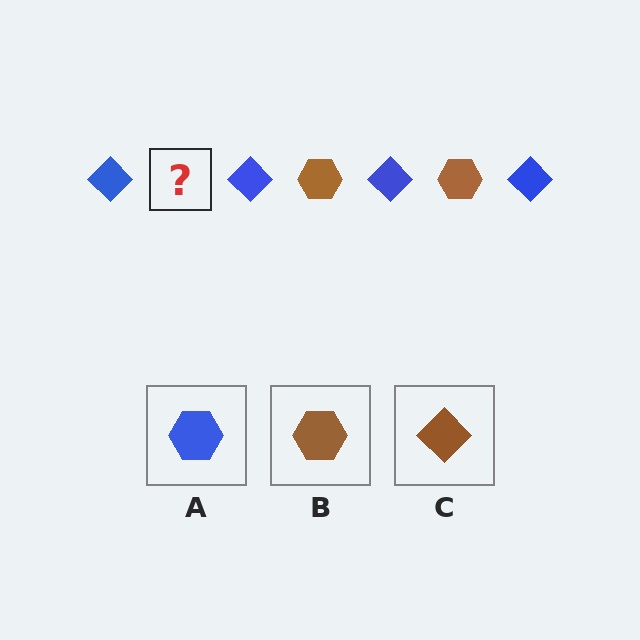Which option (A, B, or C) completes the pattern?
B.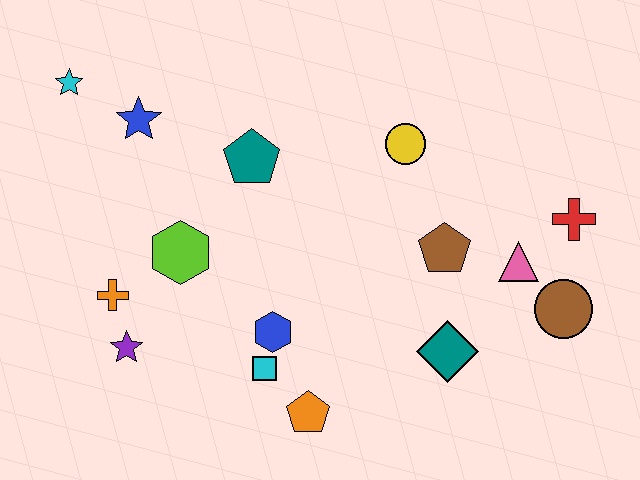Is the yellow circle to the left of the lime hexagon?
No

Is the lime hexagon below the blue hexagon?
No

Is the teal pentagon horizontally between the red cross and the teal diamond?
No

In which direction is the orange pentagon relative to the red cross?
The orange pentagon is to the left of the red cross.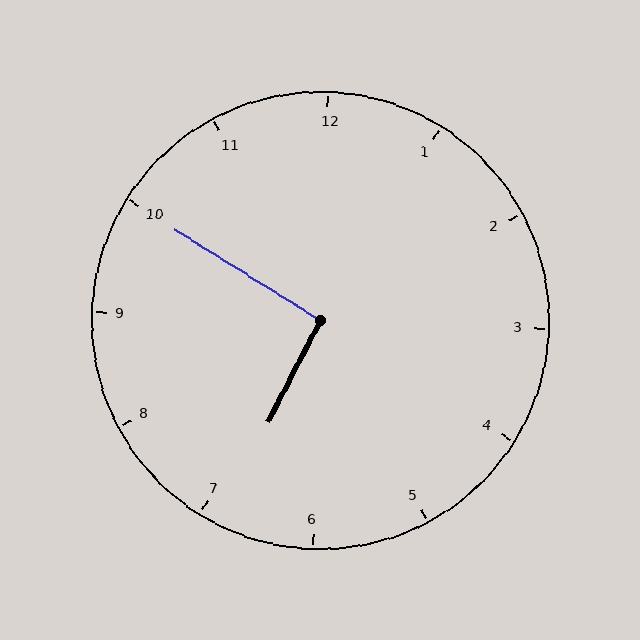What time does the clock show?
6:50.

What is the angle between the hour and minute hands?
Approximately 95 degrees.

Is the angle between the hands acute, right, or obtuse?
It is right.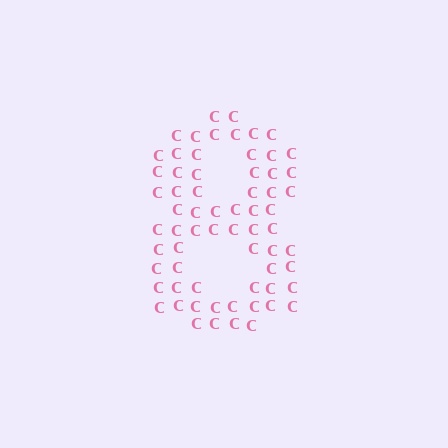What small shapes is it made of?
It is made of small letter C's.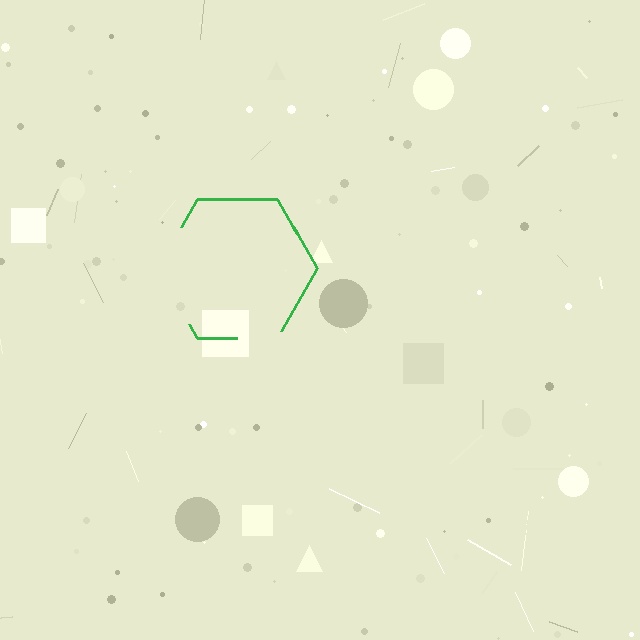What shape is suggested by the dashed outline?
The dashed outline suggests a hexagon.